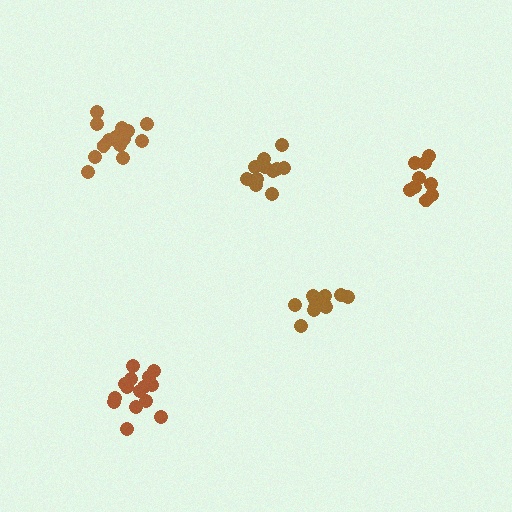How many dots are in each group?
Group 1: 14 dots, Group 2: 15 dots, Group 3: 11 dots, Group 4: 9 dots, Group 5: 14 dots (63 total).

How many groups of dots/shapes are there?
There are 5 groups.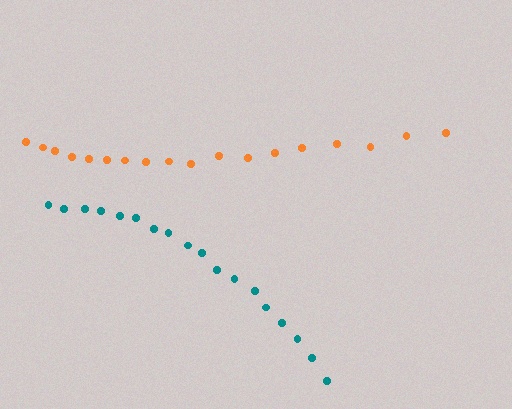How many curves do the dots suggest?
There are 2 distinct paths.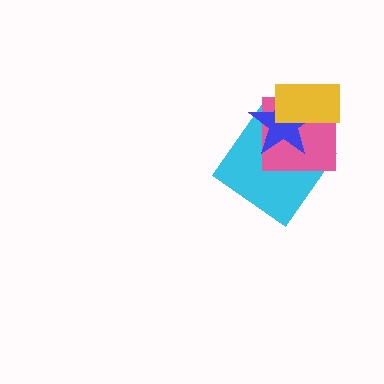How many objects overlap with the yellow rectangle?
2 objects overlap with the yellow rectangle.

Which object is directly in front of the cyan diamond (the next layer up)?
The pink square is directly in front of the cyan diamond.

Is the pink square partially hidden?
Yes, it is partially covered by another shape.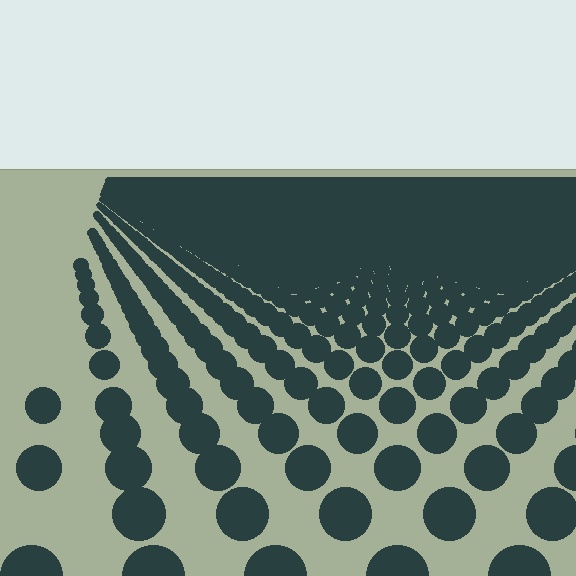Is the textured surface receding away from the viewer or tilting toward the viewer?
The surface is receding away from the viewer. Texture elements get smaller and denser toward the top.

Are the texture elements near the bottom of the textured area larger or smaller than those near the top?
Larger. Near the bottom, elements are closer to the viewer and appear at a bigger on-screen size.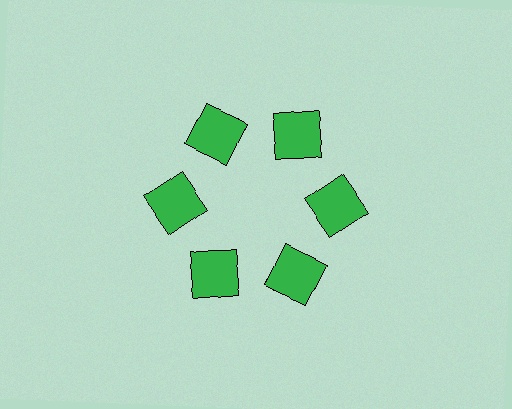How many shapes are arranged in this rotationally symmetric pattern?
There are 6 shapes, arranged in 6 groups of 1.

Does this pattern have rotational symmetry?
Yes, this pattern has 6-fold rotational symmetry. It looks the same after rotating 60 degrees around the center.